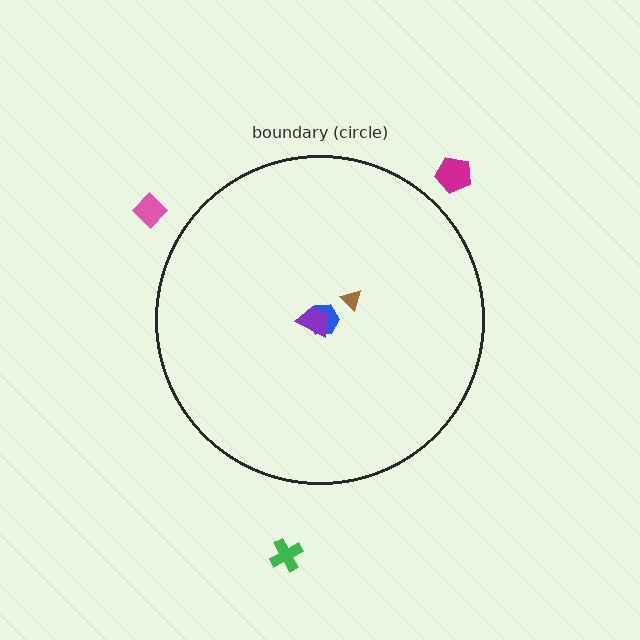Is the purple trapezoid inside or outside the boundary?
Inside.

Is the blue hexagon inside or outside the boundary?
Inside.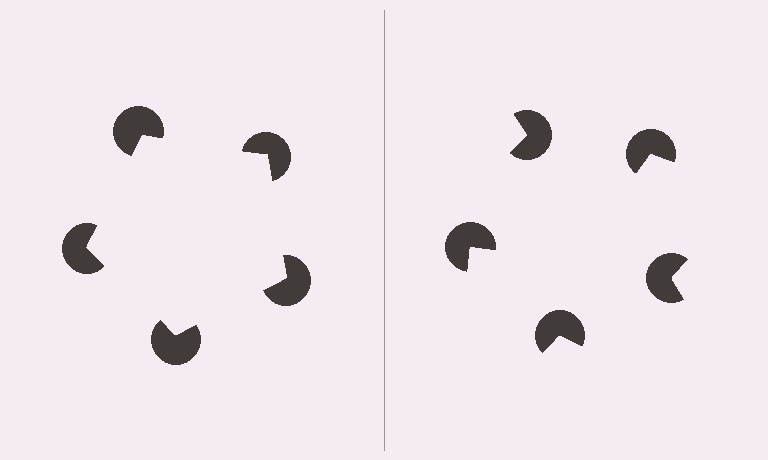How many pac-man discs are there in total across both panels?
10 — 5 on each side.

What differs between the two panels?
The pac-man discs are positioned identically on both sides; only the wedge orientations differ. On the left they align to a pentagon; on the right they are misaligned.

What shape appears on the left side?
An illusory pentagon.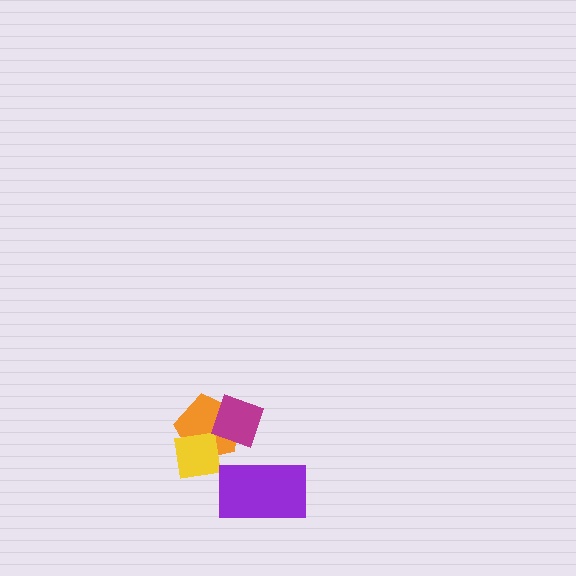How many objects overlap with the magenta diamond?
1 object overlaps with the magenta diamond.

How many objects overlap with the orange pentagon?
2 objects overlap with the orange pentagon.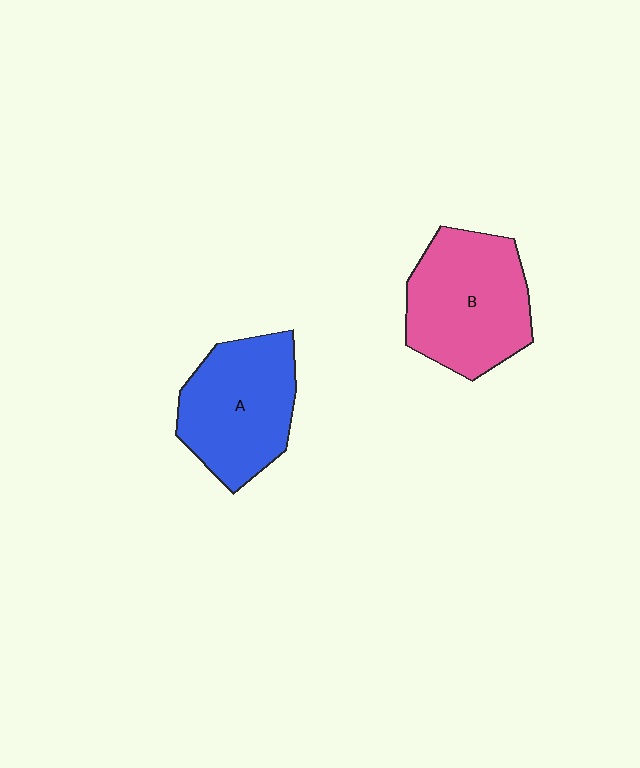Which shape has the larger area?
Shape B (pink).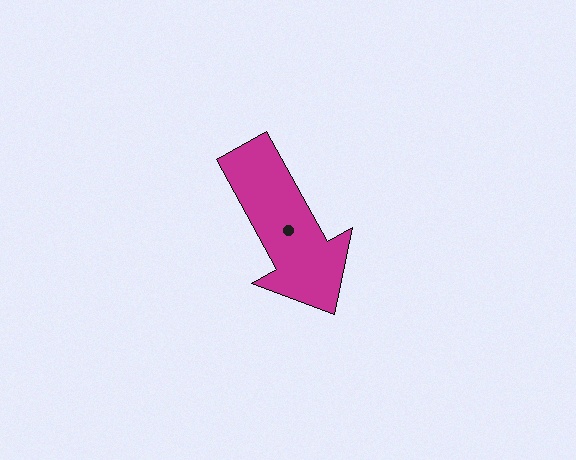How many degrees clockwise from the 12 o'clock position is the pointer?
Approximately 151 degrees.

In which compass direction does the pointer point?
Southeast.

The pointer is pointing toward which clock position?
Roughly 5 o'clock.